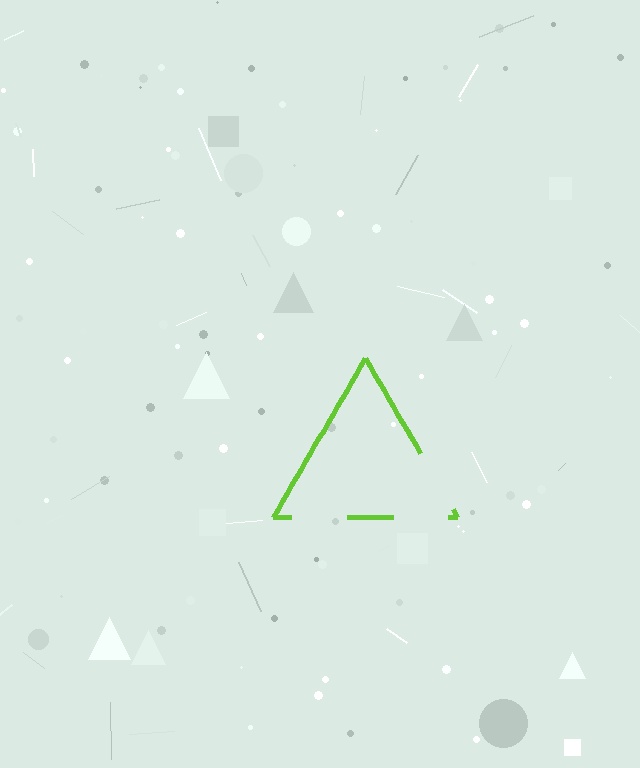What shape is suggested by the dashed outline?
The dashed outline suggests a triangle.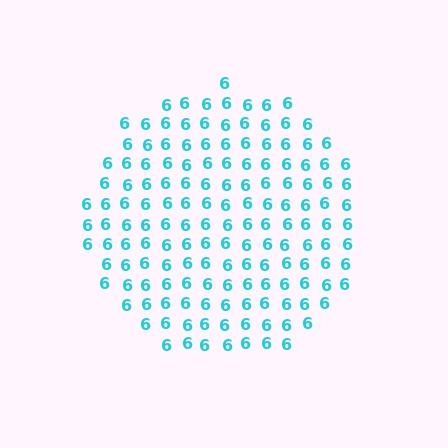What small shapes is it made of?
It is made of small digit 6's.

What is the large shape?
The large shape is a circle.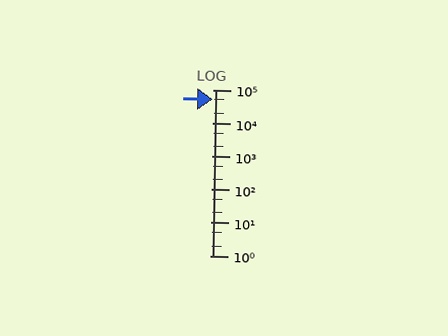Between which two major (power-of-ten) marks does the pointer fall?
The pointer is between 10000 and 100000.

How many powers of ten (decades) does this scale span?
The scale spans 5 decades, from 1 to 100000.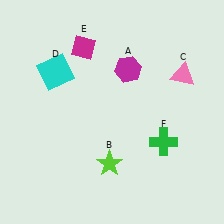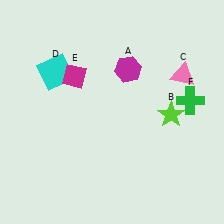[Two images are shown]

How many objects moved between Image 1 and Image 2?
3 objects moved between the two images.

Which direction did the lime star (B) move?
The lime star (B) moved right.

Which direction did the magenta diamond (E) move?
The magenta diamond (E) moved down.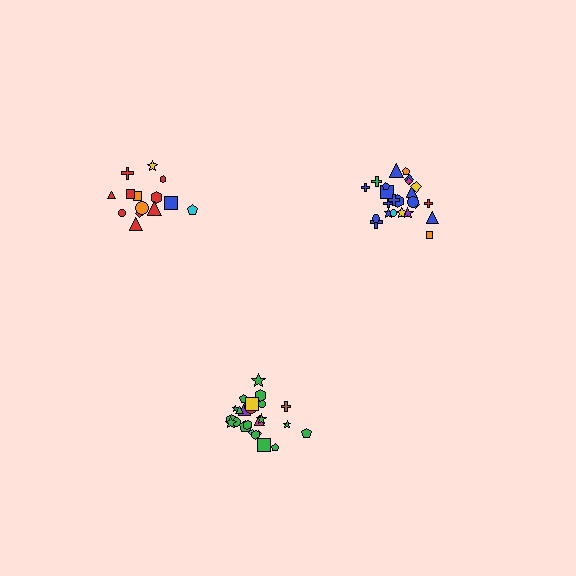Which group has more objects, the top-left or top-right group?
The top-right group.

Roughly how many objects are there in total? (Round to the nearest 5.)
Roughly 65 objects in total.